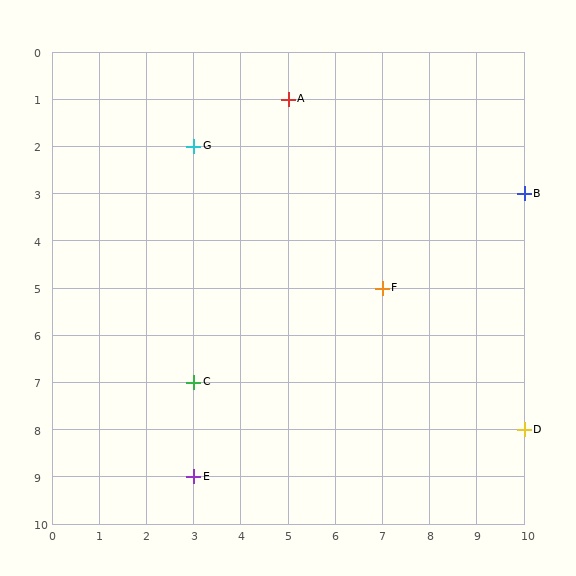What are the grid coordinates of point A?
Point A is at grid coordinates (5, 1).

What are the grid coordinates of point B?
Point B is at grid coordinates (10, 3).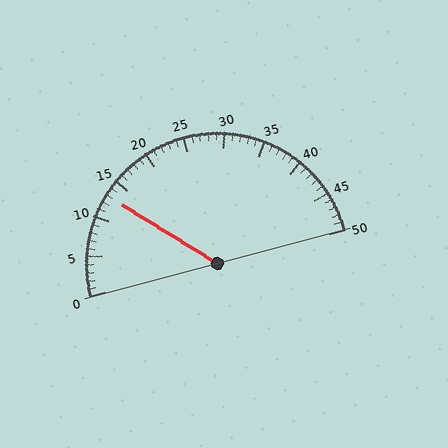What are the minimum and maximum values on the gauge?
The gauge ranges from 0 to 50.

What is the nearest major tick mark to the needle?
The nearest major tick mark is 15.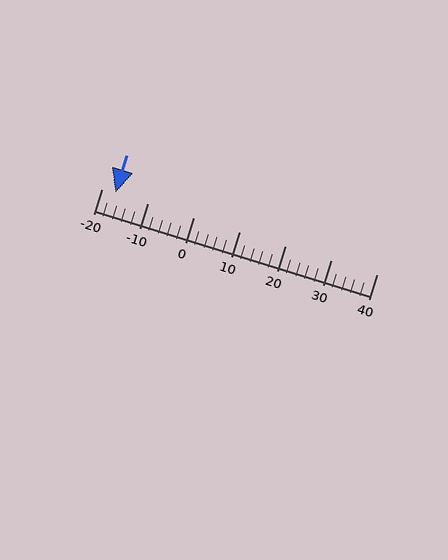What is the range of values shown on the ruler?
The ruler shows values from -20 to 40.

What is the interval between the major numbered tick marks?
The major tick marks are spaced 10 units apart.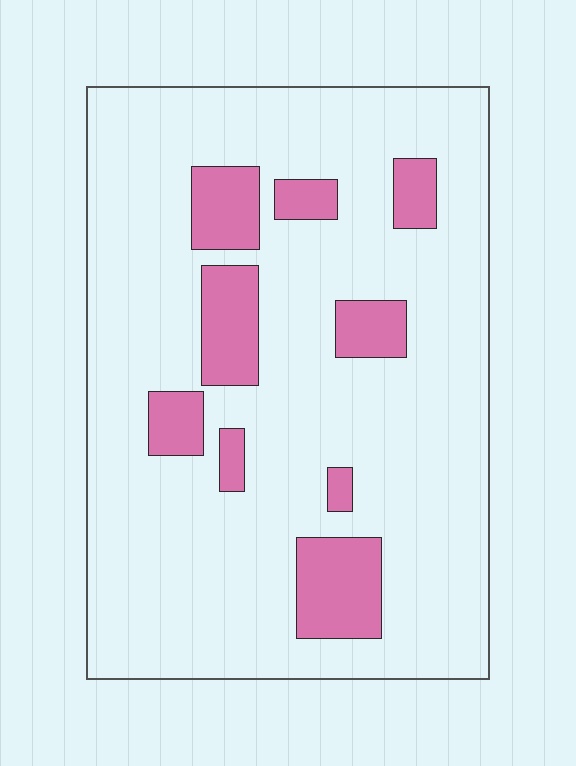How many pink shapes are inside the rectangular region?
9.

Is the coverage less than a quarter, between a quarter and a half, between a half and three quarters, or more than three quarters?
Less than a quarter.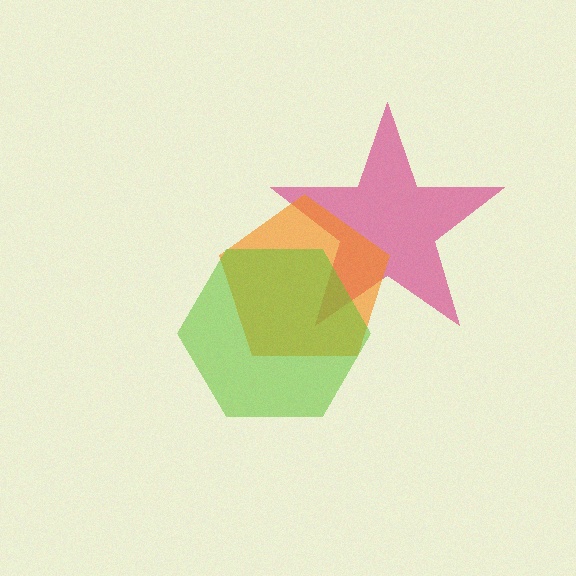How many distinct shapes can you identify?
There are 3 distinct shapes: a magenta star, an orange pentagon, a lime hexagon.